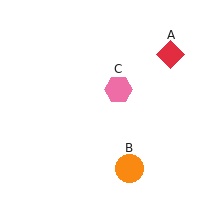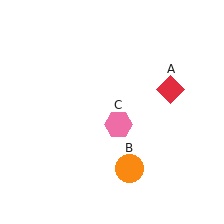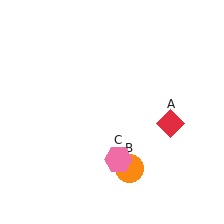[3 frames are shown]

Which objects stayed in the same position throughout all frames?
Orange circle (object B) remained stationary.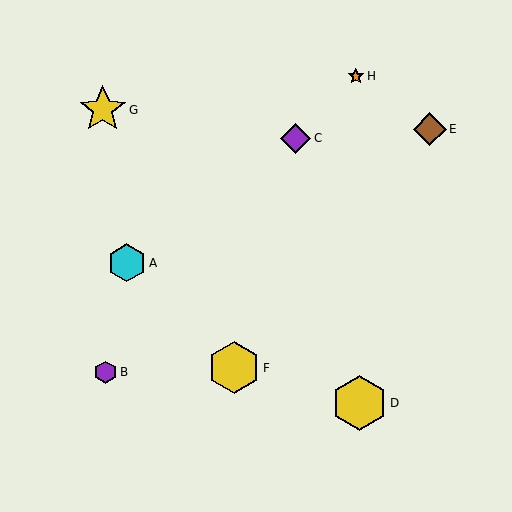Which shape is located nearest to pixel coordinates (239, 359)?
The yellow hexagon (labeled F) at (234, 368) is nearest to that location.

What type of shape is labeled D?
Shape D is a yellow hexagon.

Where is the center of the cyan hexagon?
The center of the cyan hexagon is at (127, 263).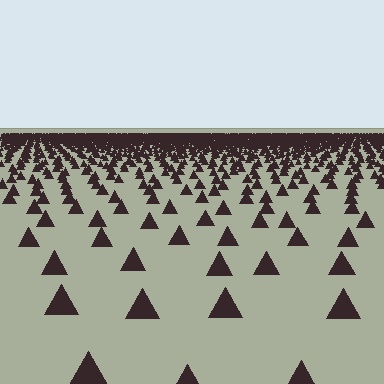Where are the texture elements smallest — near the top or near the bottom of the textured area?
Near the top.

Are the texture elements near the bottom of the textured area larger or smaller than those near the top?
Larger. Near the bottom, elements are closer to the viewer and appear at a bigger on-screen size.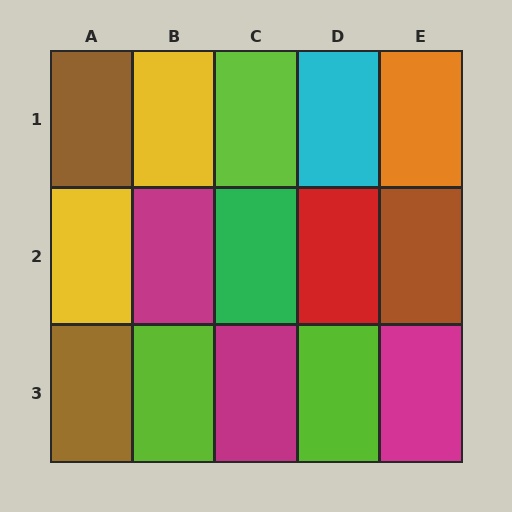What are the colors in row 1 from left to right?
Brown, yellow, lime, cyan, orange.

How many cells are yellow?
2 cells are yellow.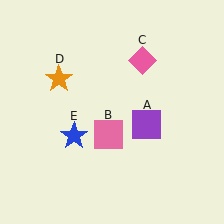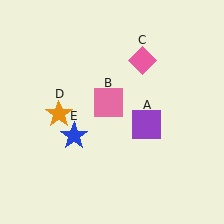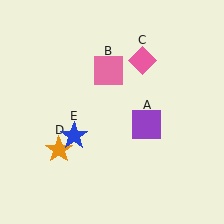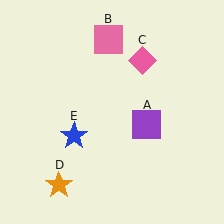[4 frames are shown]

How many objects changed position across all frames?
2 objects changed position: pink square (object B), orange star (object D).